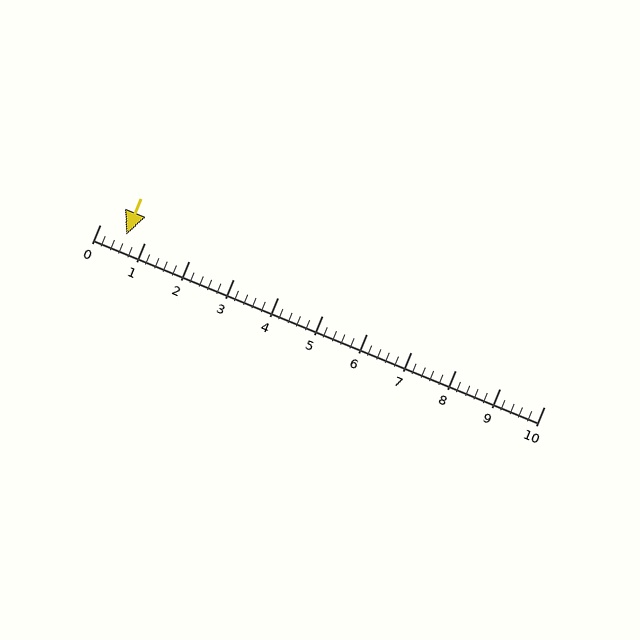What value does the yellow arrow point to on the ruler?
The yellow arrow points to approximately 0.6.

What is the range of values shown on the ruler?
The ruler shows values from 0 to 10.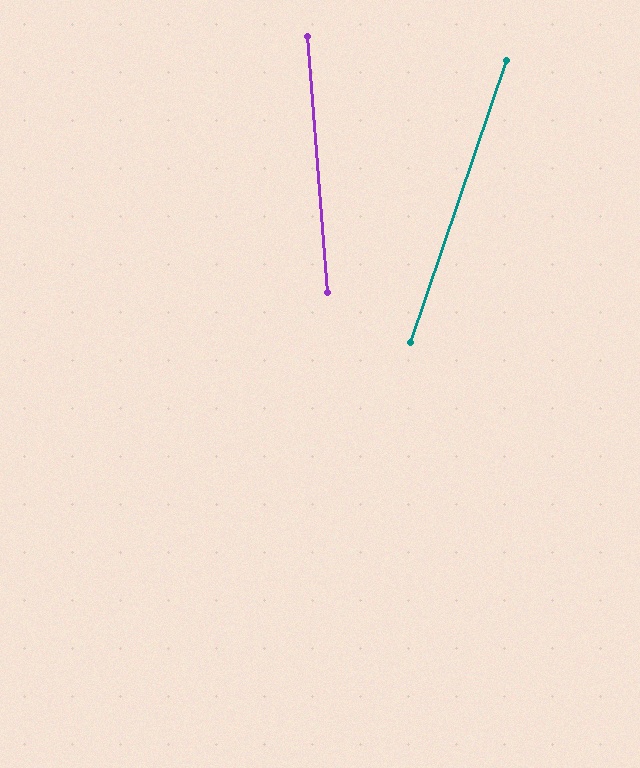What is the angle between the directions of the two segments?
Approximately 23 degrees.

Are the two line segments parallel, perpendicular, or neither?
Neither parallel nor perpendicular — they differ by about 23°.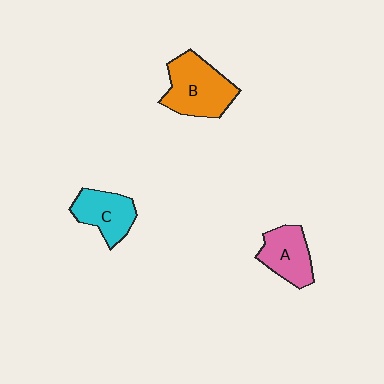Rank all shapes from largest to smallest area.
From largest to smallest: B (orange), C (cyan), A (pink).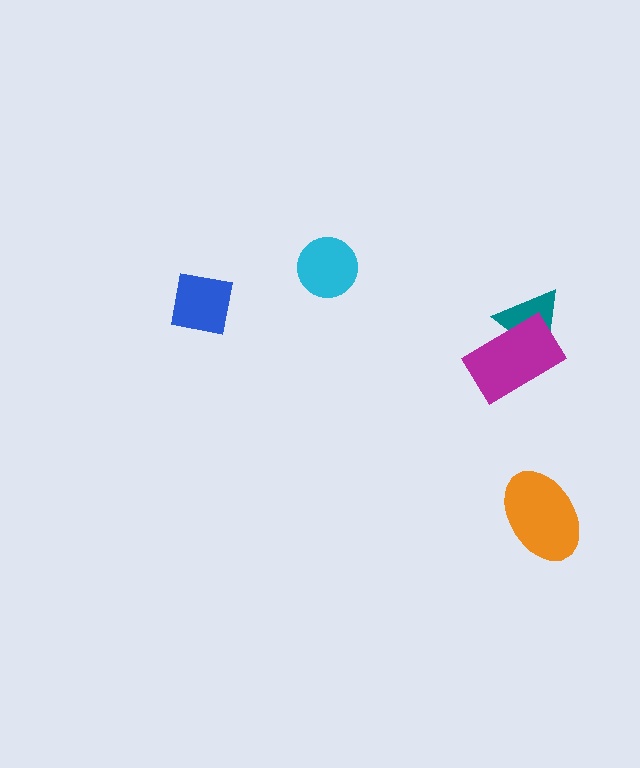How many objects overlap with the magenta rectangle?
1 object overlaps with the magenta rectangle.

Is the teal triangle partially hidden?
Yes, it is partially covered by another shape.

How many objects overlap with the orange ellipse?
0 objects overlap with the orange ellipse.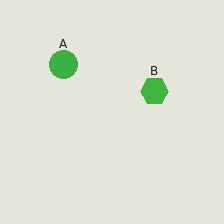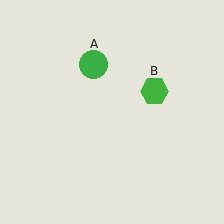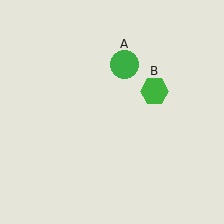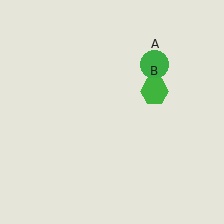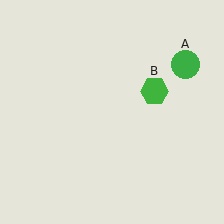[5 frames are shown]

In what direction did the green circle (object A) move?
The green circle (object A) moved right.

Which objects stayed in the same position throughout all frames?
Green hexagon (object B) remained stationary.